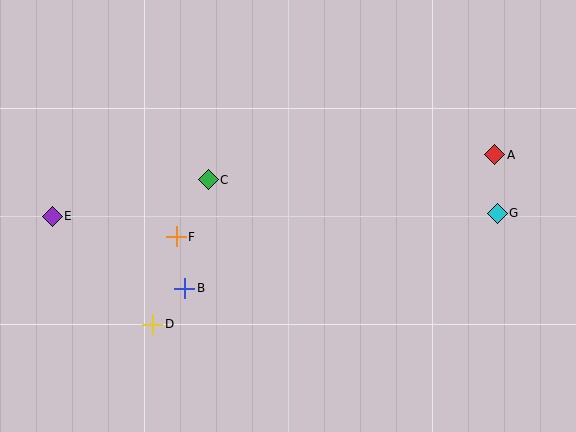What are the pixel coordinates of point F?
Point F is at (176, 237).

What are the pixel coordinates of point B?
Point B is at (184, 288).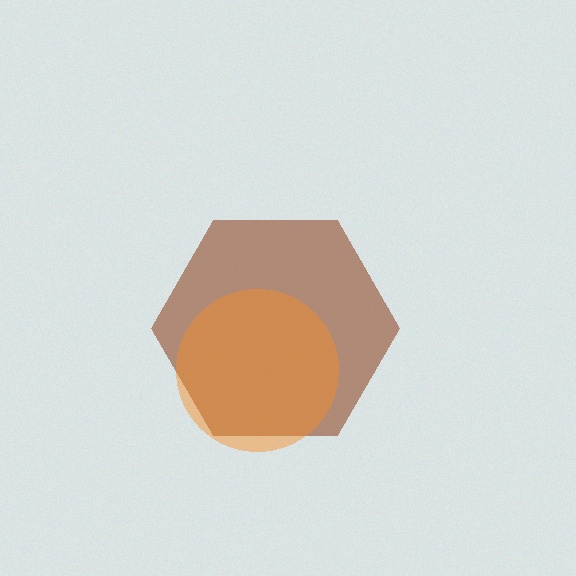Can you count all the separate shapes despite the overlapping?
Yes, there are 2 separate shapes.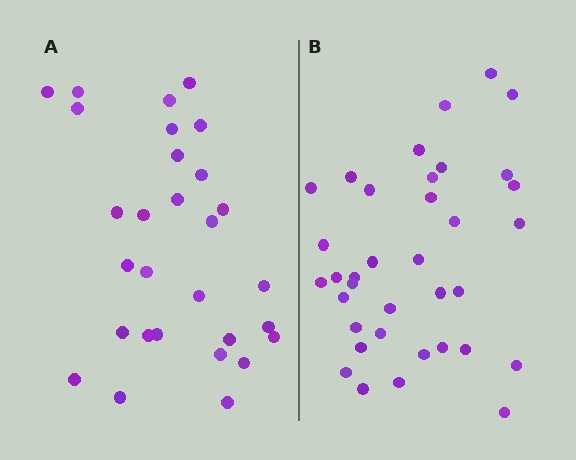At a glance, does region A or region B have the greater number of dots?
Region B (the right region) has more dots.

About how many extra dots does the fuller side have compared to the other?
Region B has roughly 8 or so more dots than region A.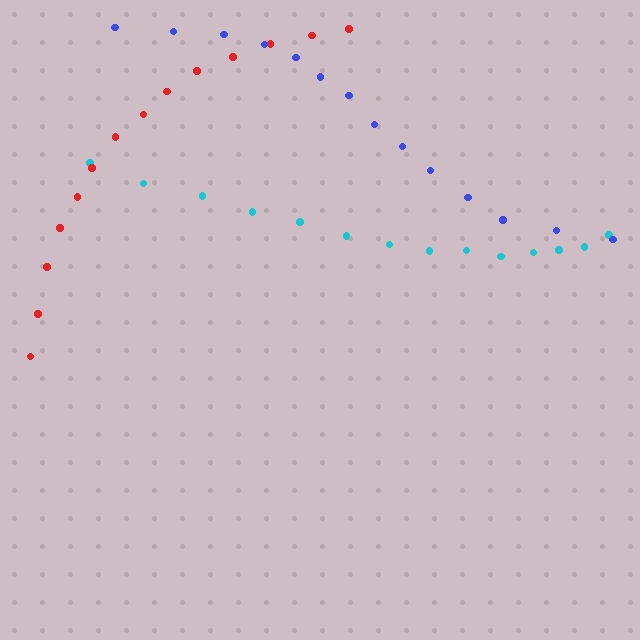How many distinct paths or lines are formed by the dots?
There are 3 distinct paths.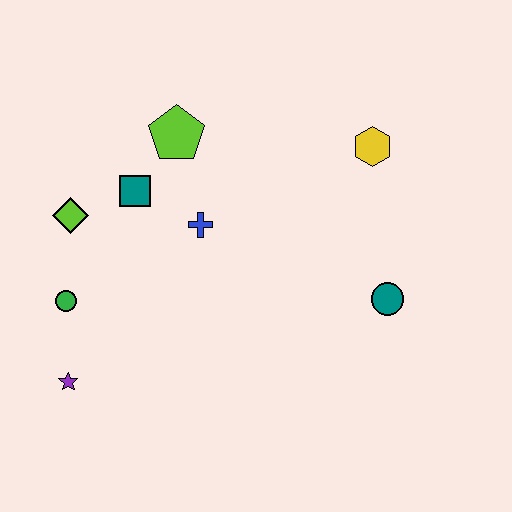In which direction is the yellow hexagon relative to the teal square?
The yellow hexagon is to the right of the teal square.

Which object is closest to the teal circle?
The yellow hexagon is closest to the teal circle.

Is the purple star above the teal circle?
No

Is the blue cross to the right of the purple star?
Yes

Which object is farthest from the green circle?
The yellow hexagon is farthest from the green circle.